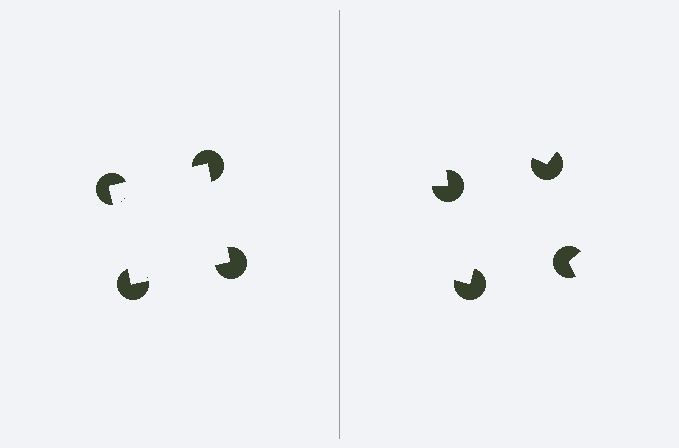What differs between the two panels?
The pac-man discs are positioned identically on both sides; only the wedge orientations differ. On the left they align to a square; on the right they are misaligned.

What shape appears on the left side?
An illusory square.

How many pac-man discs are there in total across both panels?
8 — 4 on each side.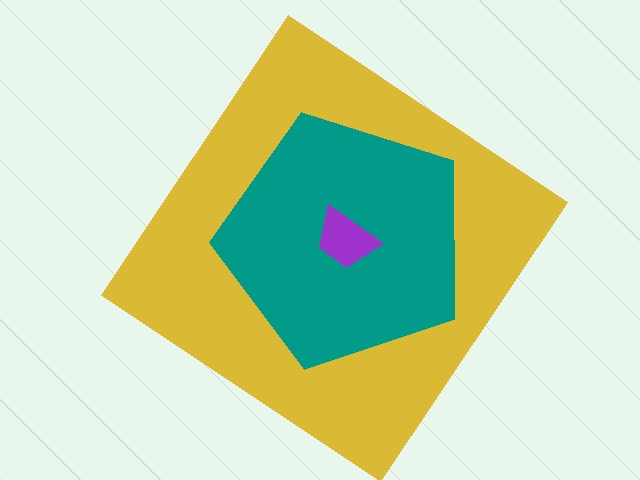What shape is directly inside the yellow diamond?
The teal pentagon.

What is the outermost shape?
The yellow diamond.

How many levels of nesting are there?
3.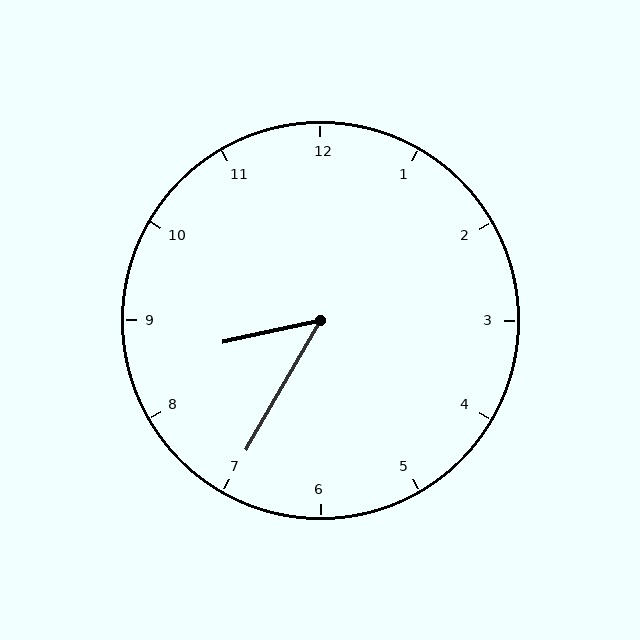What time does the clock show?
8:35.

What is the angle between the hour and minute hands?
Approximately 48 degrees.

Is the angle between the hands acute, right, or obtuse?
It is acute.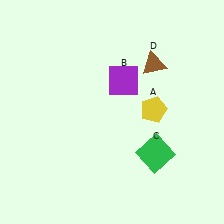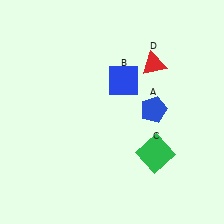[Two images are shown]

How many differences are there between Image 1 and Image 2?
There are 3 differences between the two images.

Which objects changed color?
A changed from yellow to blue. B changed from purple to blue. D changed from brown to red.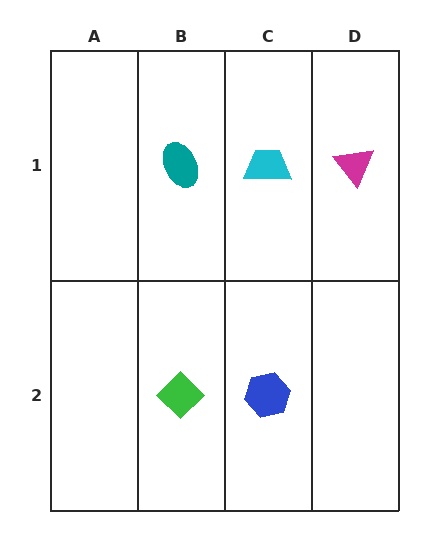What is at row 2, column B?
A green diamond.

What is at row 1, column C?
A cyan trapezoid.